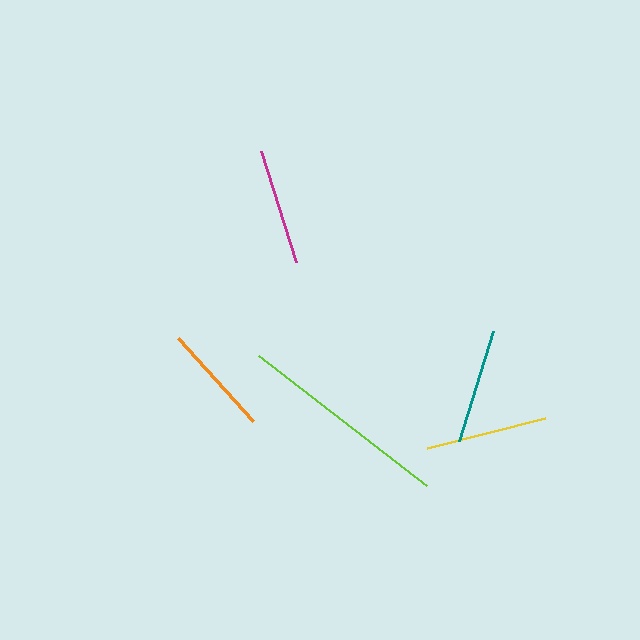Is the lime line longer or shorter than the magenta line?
The lime line is longer than the magenta line.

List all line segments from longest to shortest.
From longest to shortest: lime, yellow, magenta, teal, orange.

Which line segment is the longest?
The lime line is the longest at approximately 212 pixels.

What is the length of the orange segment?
The orange segment is approximately 112 pixels long.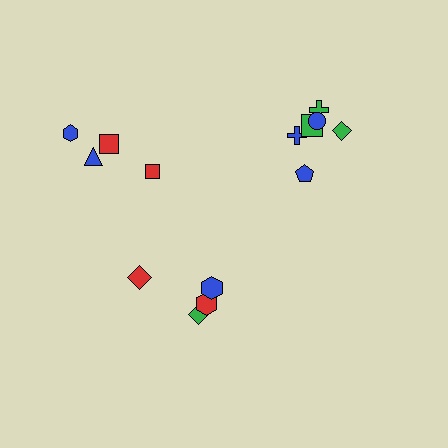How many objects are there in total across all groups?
There are 14 objects.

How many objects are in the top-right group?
There are 6 objects.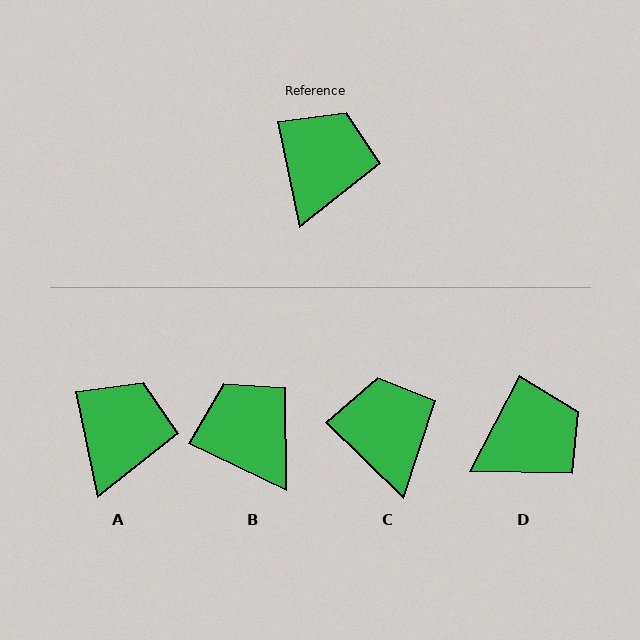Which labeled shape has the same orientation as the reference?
A.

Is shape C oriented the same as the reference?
No, it is off by about 34 degrees.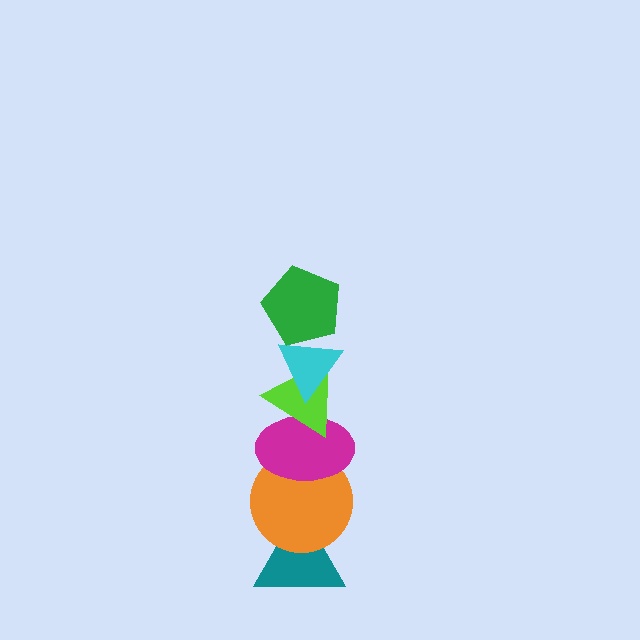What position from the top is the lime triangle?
The lime triangle is 3rd from the top.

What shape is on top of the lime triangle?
The cyan triangle is on top of the lime triangle.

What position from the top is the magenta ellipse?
The magenta ellipse is 4th from the top.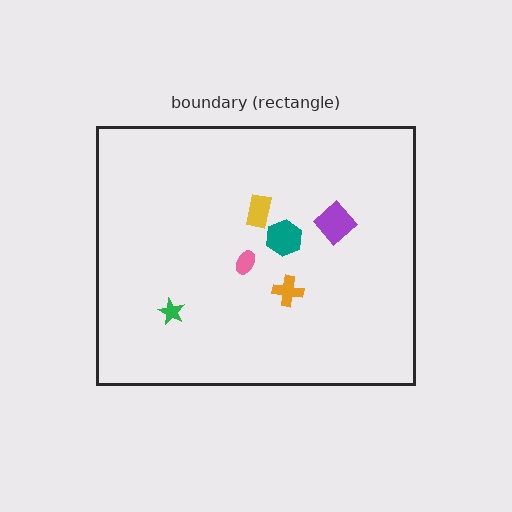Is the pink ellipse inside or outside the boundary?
Inside.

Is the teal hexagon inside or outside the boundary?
Inside.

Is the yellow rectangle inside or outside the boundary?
Inside.